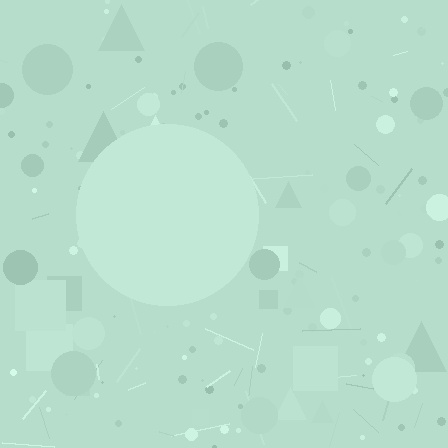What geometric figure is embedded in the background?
A circle is embedded in the background.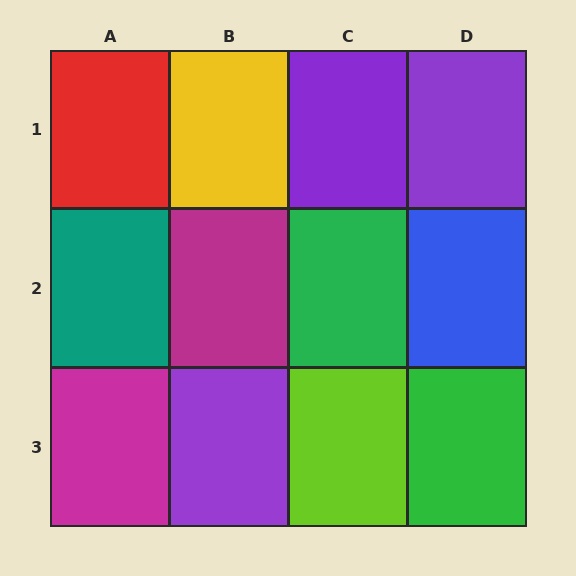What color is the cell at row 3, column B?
Purple.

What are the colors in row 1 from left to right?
Red, yellow, purple, purple.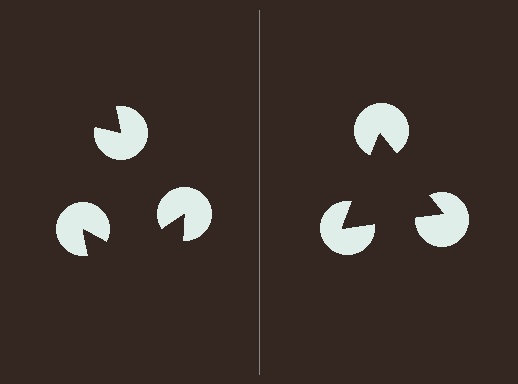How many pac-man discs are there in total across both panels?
6 — 3 on each side.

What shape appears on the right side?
An illusory triangle.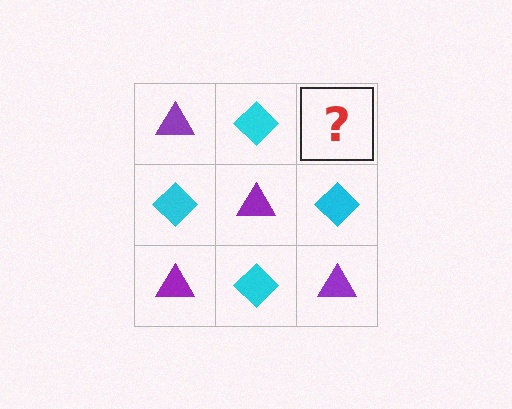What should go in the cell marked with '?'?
The missing cell should contain a purple triangle.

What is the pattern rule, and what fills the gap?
The rule is that it alternates purple triangle and cyan diamond in a checkerboard pattern. The gap should be filled with a purple triangle.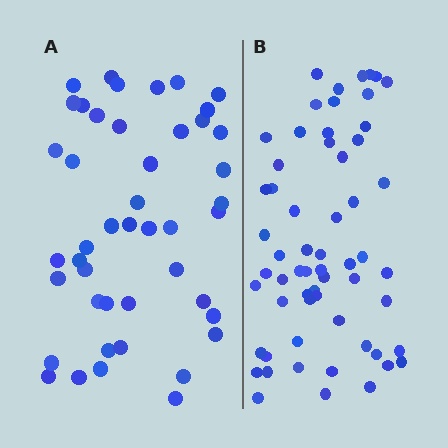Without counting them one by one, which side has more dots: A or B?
Region B (the right region) has more dots.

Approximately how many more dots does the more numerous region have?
Region B has approximately 15 more dots than region A.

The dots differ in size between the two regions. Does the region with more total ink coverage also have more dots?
No. Region A has more total ink coverage because its dots are larger, but region B actually contains more individual dots. Total area can be misleading — the number of items is what matters here.